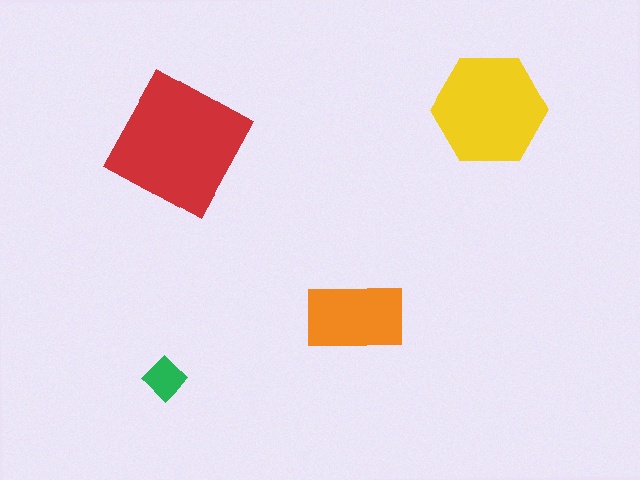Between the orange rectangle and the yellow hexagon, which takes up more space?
The yellow hexagon.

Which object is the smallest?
The green diamond.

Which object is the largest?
The red square.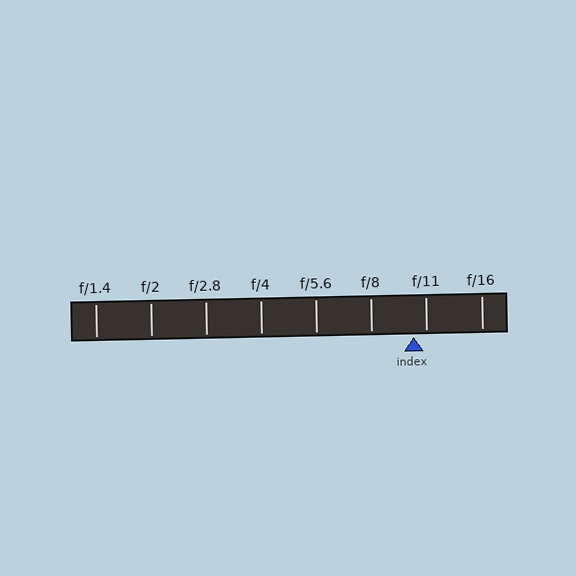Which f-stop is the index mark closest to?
The index mark is closest to f/11.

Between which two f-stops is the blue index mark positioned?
The index mark is between f/8 and f/11.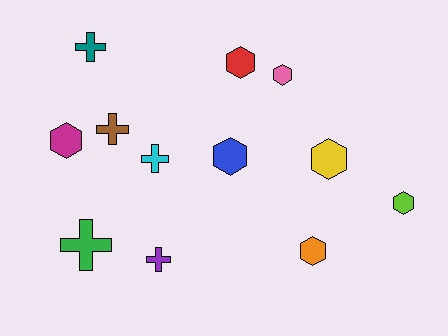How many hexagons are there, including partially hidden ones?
There are 7 hexagons.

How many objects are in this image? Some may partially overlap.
There are 12 objects.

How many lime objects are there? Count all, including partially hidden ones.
There is 1 lime object.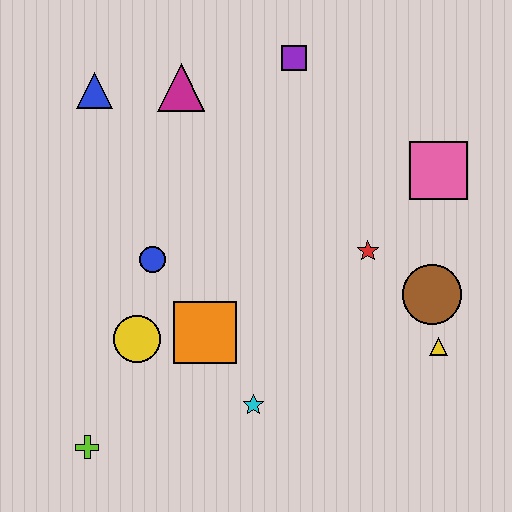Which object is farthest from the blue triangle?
The yellow triangle is farthest from the blue triangle.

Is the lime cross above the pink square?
No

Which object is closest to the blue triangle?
The magenta triangle is closest to the blue triangle.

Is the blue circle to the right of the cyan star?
No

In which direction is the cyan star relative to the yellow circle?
The cyan star is to the right of the yellow circle.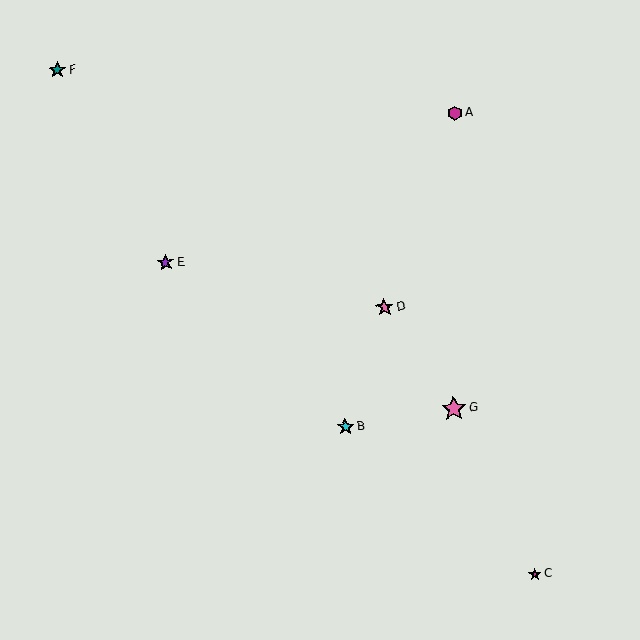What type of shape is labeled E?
Shape E is a purple star.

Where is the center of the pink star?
The center of the pink star is at (384, 307).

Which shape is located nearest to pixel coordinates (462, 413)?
The pink star (labeled G) at (454, 409) is nearest to that location.